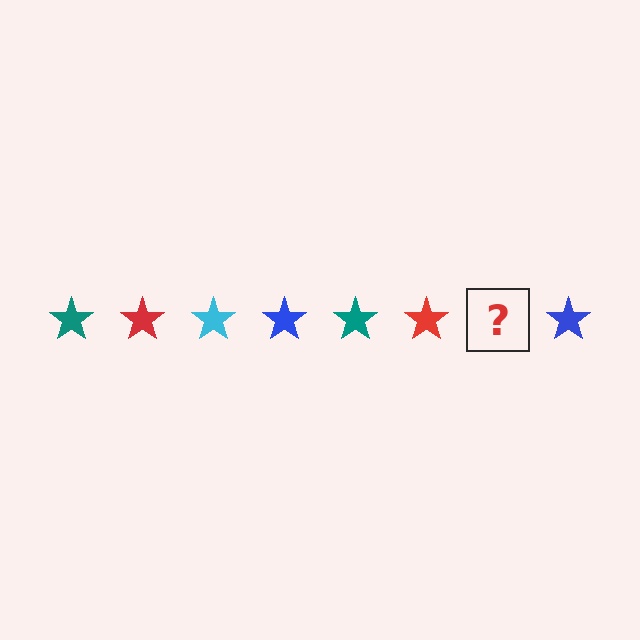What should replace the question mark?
The question mark should be replaced with a cyan star.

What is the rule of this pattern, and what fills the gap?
The rule is that the pattern cycles through teal, red, cyan, blue stars. The gap should be filled with a cyan star.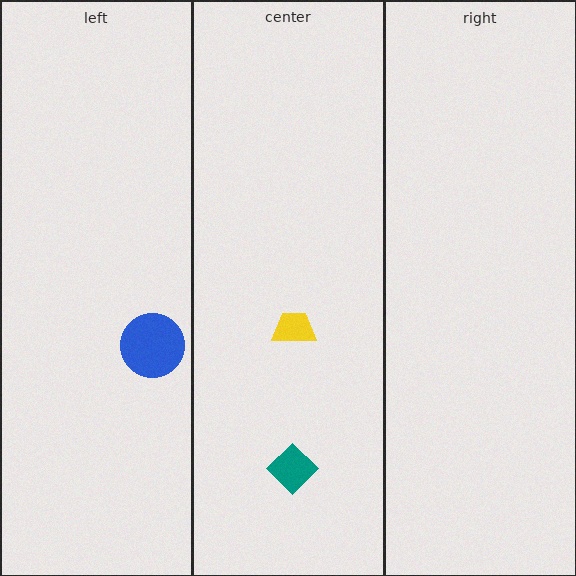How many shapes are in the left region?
1.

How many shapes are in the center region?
2.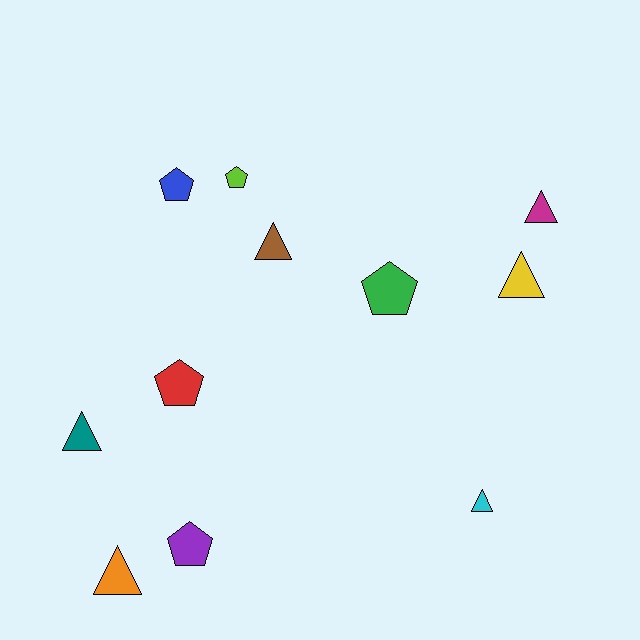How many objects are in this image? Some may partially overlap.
There are 11 objects.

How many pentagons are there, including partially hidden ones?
There are 5 pentagons.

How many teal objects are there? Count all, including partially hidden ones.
There is 1 teal object.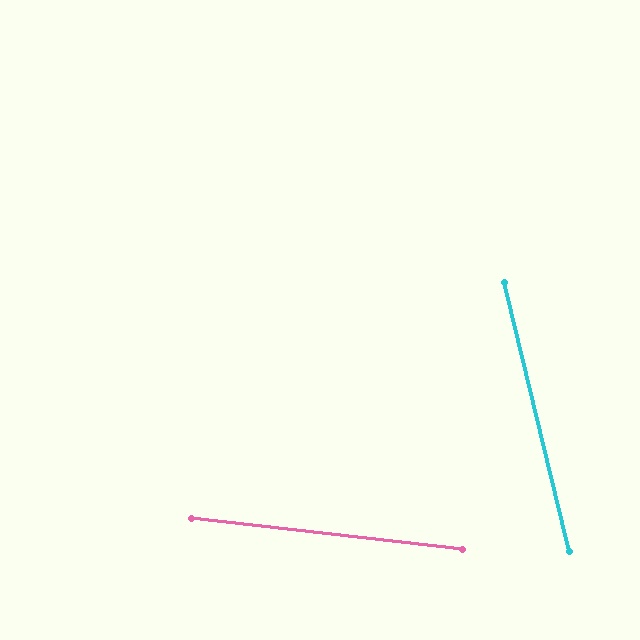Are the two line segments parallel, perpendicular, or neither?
Neither parallel nor perpendicular — they differ by about 70°.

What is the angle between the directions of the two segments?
Approximately 70 degrees.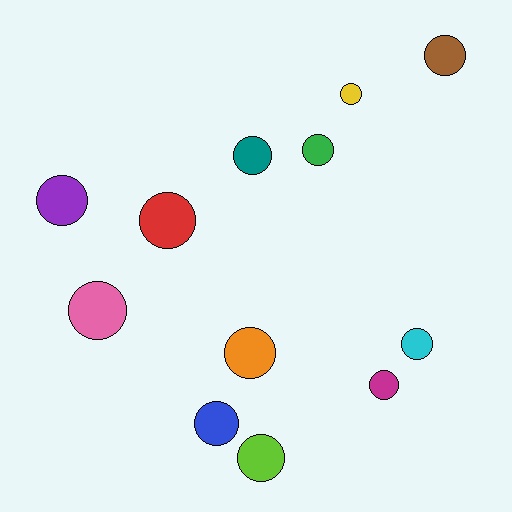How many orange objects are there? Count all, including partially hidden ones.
There is 1 orange object.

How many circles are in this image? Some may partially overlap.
There are 12 circles.